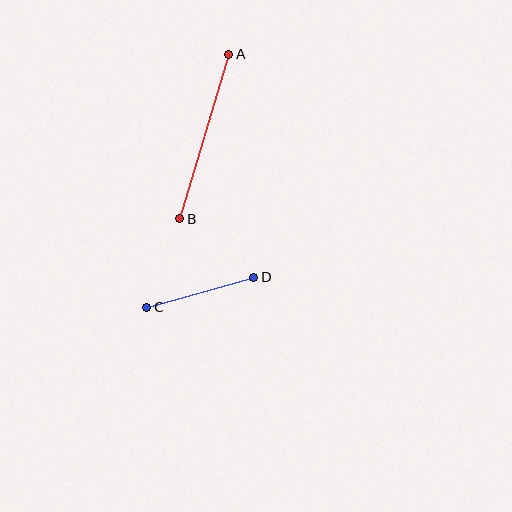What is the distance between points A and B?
The distance is approximately 171 pixels.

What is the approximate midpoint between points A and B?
The midpoint is at approximately (204, 136) pixels.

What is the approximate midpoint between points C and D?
The midpoint is at approximately (200, 292) pixels.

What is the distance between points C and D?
The distance is approximately 112 pixels.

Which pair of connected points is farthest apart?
Points A and B are farthest apart.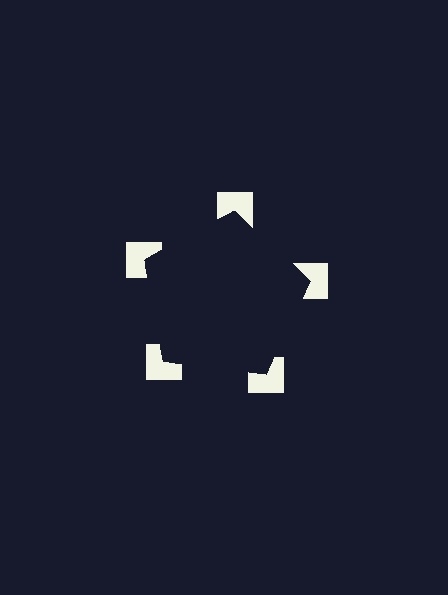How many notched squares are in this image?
There are 5 — one at each vertex of the illusory pentagon.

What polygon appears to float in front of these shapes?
An illusory pentagon — its edges are inferred from the aligned wedge cuts in the notched squares, not physically drawn.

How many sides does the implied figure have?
5 sides.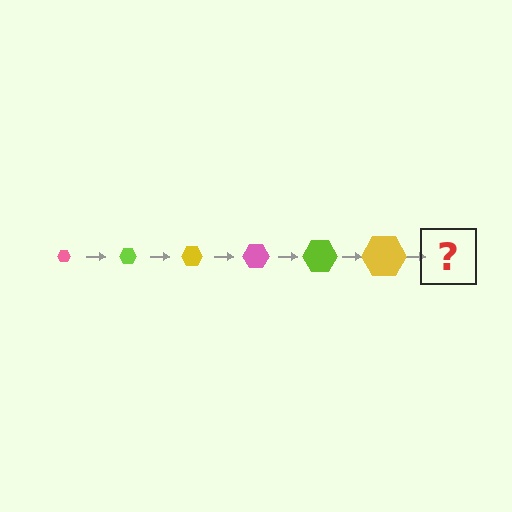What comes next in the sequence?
The next element should be a pink hexagon, larger than the previous one.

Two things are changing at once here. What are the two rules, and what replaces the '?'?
The two rules are that the hexagon grows larger each step and the color cycles through pink, lime, and yellow. The '?' should be a pink hexagon, larger than the previous one.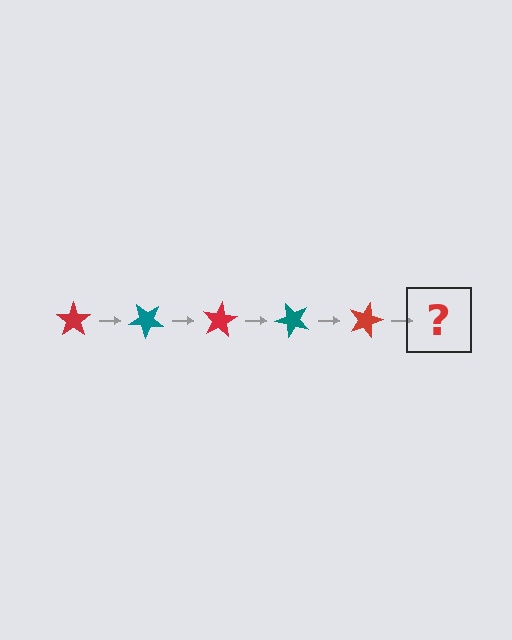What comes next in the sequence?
The next element should be a teal star, rotated 200 degrees from the start.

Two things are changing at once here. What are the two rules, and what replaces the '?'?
The two rules are that it rotates 40 degrees each step and the color cycles through red and teal. The '?' should be a teal star, rotated 200 degrees from the start.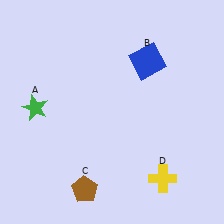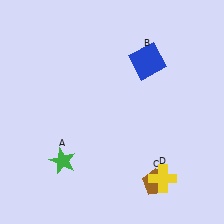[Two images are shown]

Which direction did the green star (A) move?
The green star (A) moved down.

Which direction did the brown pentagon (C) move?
The brown pentagon (C) moved right.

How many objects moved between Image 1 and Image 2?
2 objects moved between the two images.